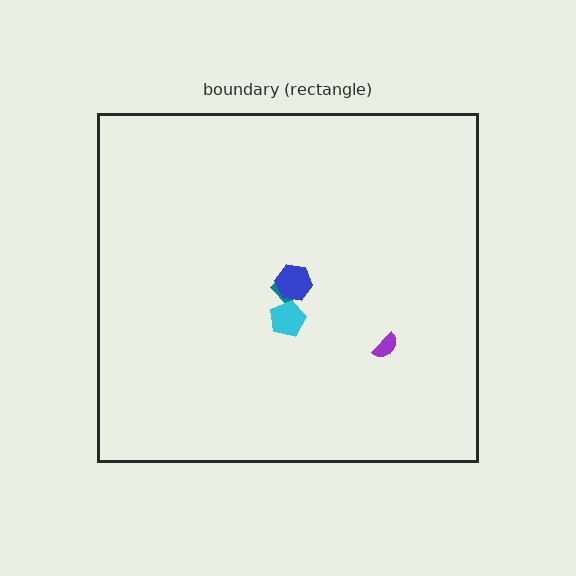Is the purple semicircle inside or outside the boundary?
Inside.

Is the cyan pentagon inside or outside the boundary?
Inside.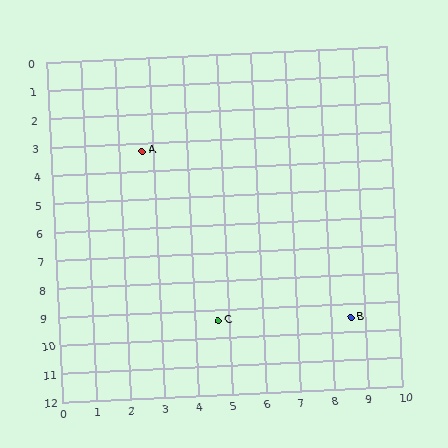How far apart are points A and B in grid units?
Points A and B are about 8.6 grid units apart.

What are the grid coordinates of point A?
Point A is at approximately (2.7, 3.3).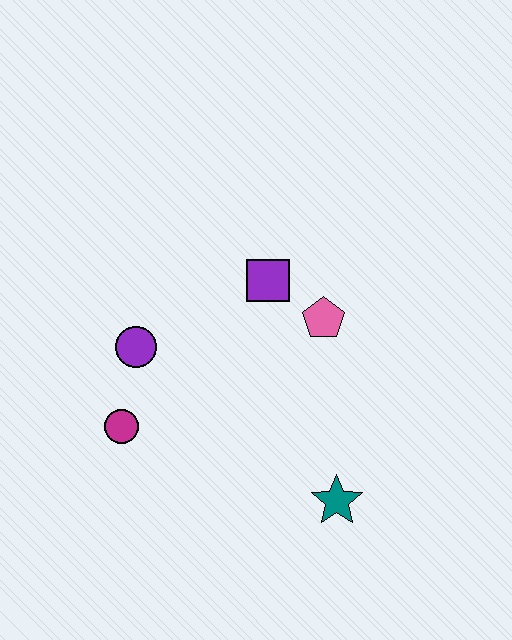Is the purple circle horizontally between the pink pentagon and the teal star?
No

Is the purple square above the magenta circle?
Yes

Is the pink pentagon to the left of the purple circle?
No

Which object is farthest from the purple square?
The teal star is farthest from the purple square.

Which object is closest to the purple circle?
The magenta circle is closest to the purple circle.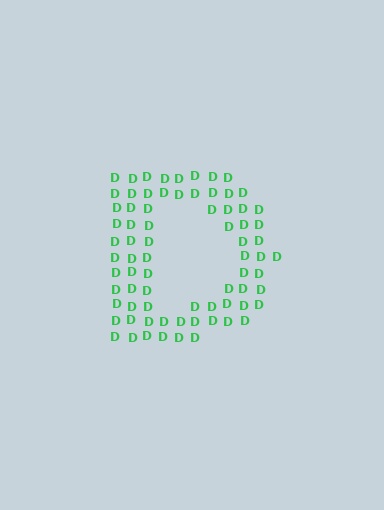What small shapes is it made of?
It is made of small letter D's.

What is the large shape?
The large shape is the letter D.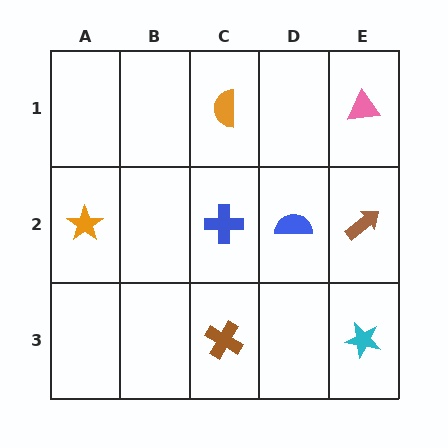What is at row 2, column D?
A blue semicircle.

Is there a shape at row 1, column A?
No, that cell is empty.